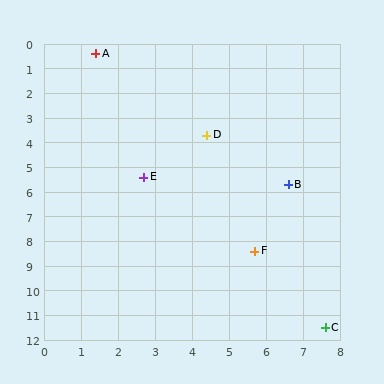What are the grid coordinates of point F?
Point F is at approximately (5.7, 8.4).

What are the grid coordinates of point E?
Point E is at approximately (2.7, 5.4).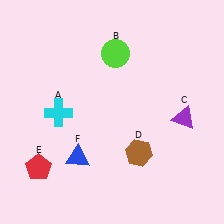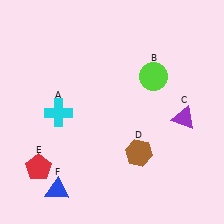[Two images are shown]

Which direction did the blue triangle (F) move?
The blue triangle (F) moved down.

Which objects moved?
The objects that moved are: the lime circle (B), the blue triangle (F).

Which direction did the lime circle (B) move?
The lime circle (B) moved right.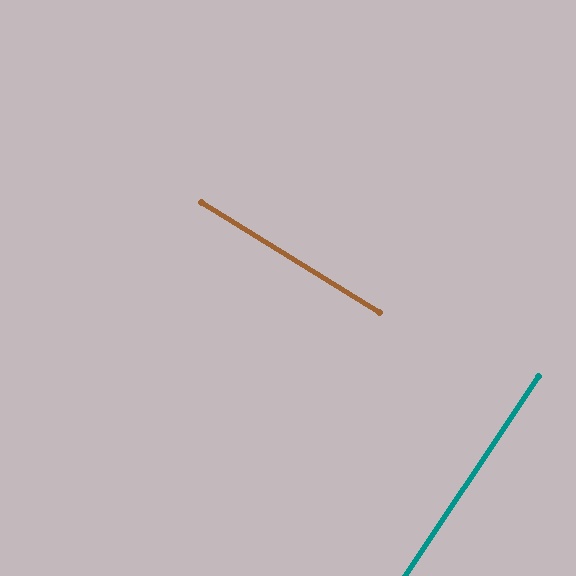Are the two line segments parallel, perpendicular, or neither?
Perpendicular — they meet at approximately 88°.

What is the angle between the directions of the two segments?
Approximately 88 degrees.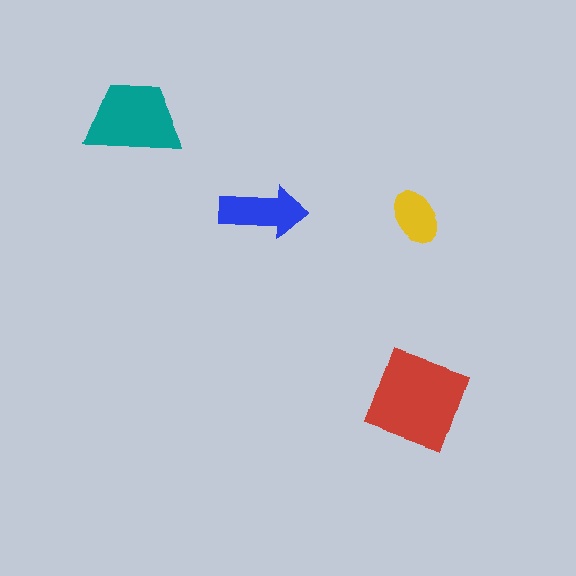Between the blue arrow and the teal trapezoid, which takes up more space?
The teal trapezoid.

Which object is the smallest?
The yellow ellipse.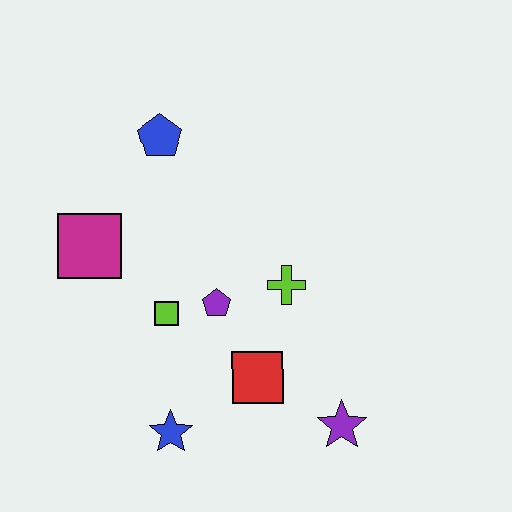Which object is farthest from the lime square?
The purple star is farthest from the lime square.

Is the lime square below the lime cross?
Yes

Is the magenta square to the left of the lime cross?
Yes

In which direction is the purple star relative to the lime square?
The purple star is to the right of the lime square.